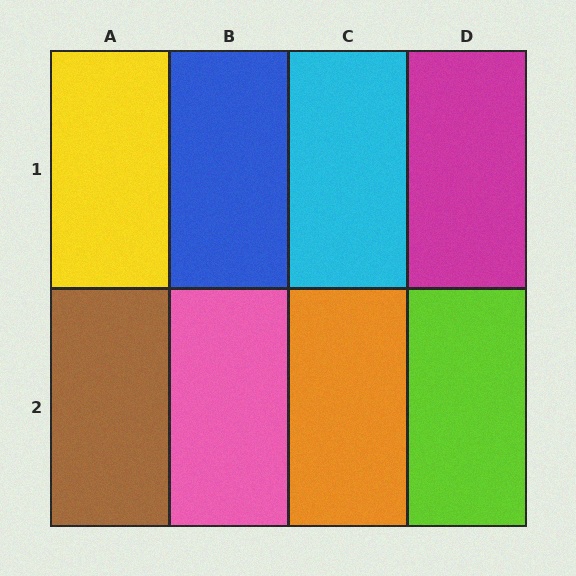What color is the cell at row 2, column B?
Pink.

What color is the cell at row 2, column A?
Brown.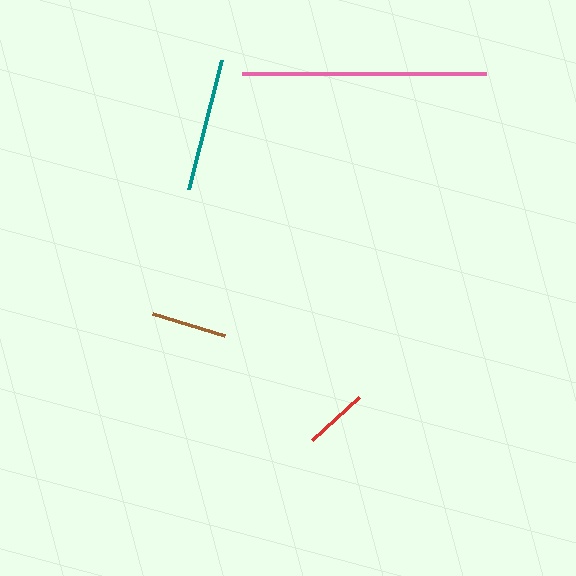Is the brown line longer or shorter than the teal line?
The teal line is longer than the brown line.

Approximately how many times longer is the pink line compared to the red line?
The pink line is approximately 3.9 times the length of the red line.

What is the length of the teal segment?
The teal segment is approximately 133 pixels long.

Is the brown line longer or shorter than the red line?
The brown line is longer than the red line.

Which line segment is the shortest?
The red line is the shortest at approximately 63 pixels.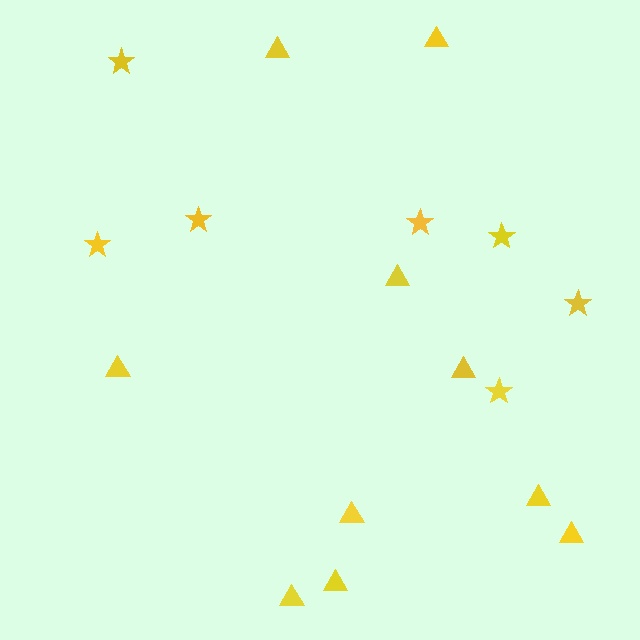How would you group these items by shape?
There are 2 groups: one group of stars (7) and one group of triangles (10).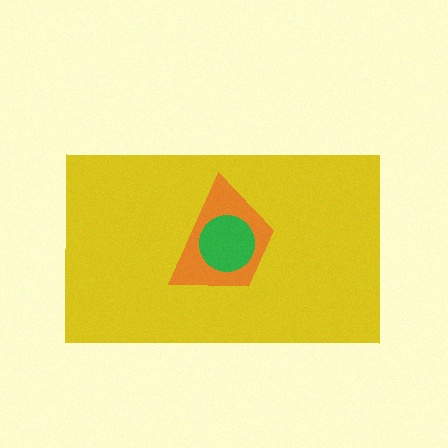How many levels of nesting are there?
3.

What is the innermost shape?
The green circle.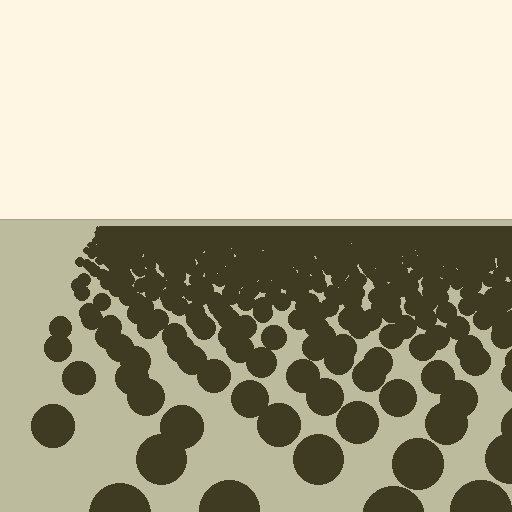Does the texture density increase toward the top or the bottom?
Density increases toward the top.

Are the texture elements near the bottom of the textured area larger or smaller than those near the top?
Larger. Near the bottom, elements are closer to the viewer and appear at a bigger on-screen size.